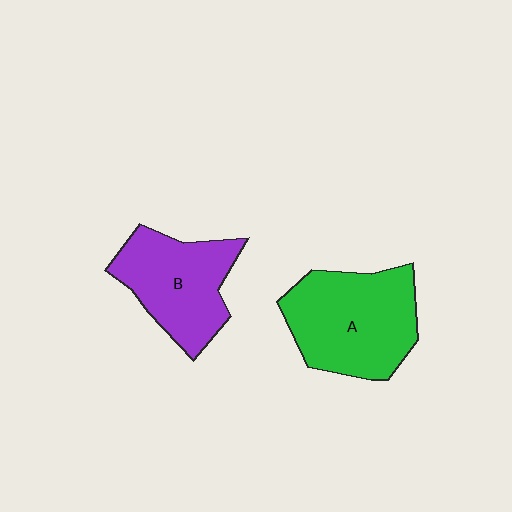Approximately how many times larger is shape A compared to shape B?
Approximately 1.2 times.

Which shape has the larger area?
Shape A (green).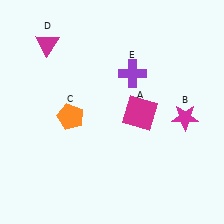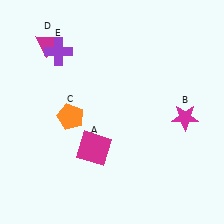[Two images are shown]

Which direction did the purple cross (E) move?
The purple cross (E) moved left.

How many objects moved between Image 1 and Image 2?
2 objects moved between the two images.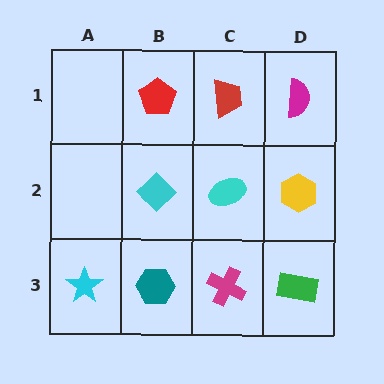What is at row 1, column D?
A magenta semicircle.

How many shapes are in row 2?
3 shapes.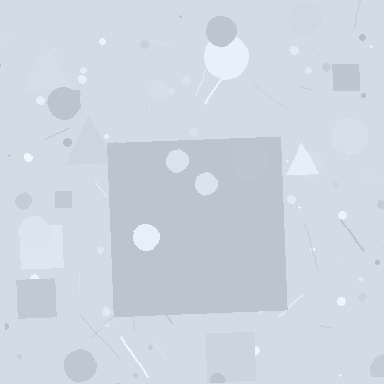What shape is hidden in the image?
A square is hidden in the image.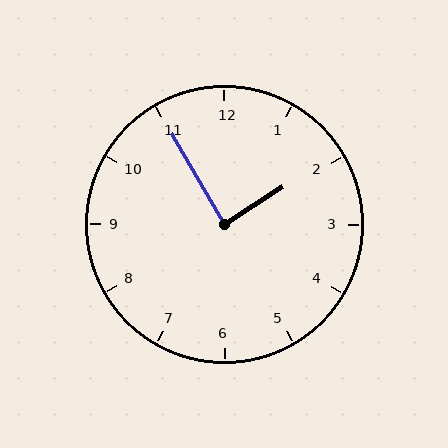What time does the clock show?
1:55.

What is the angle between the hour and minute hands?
Approximately 88 degrees.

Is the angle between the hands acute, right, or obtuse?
It is right.